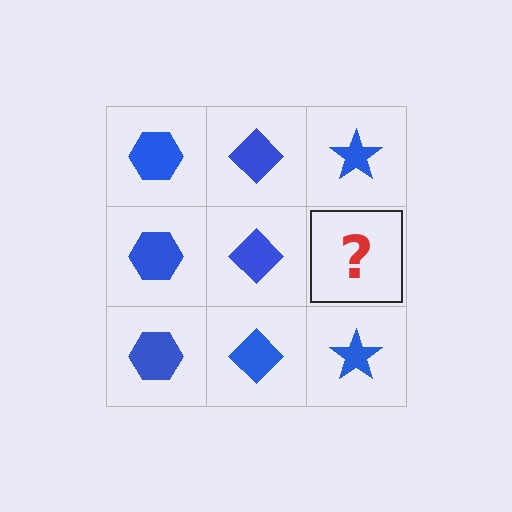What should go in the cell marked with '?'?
The missing cell should contain a blue star.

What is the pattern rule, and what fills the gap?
The rule is that each column has a consistent shape. The gap should be filled with a blue star.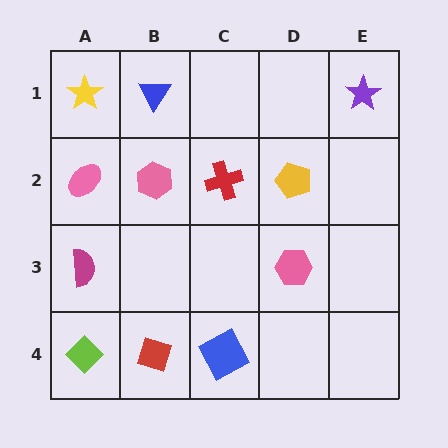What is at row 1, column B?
A blue triangle.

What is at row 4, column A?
A lime diamond.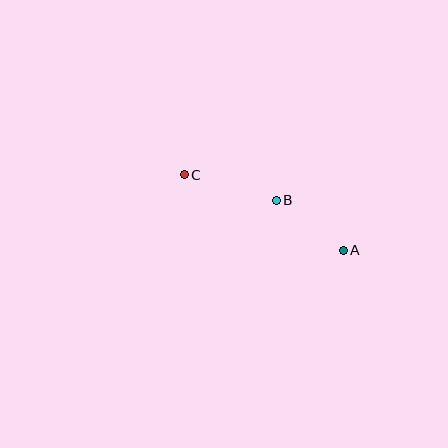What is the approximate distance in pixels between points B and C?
The distance between B and C is approximately 95 pixels.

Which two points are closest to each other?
Points A and B are closest to each other.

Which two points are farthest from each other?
Points A and C are farthest from each other.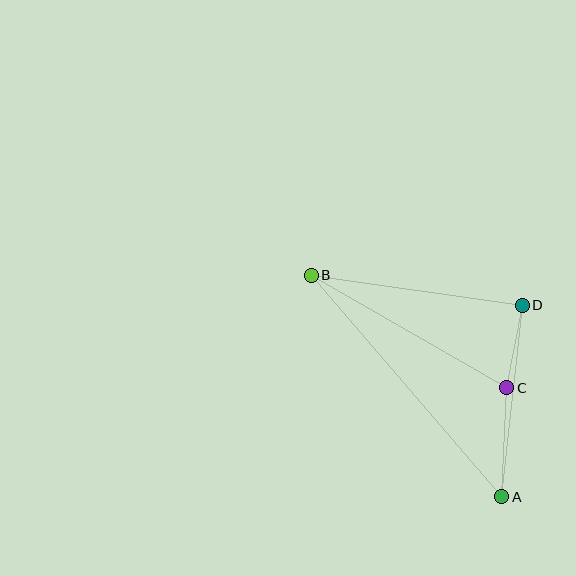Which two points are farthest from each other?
Points A and B are farthest from each other.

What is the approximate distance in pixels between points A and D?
The distance between A and D is approximately 193 pixels.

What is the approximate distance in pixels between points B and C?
The distance between B and C is approximately 225 pixels.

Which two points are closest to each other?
Points C and D are closest to each other.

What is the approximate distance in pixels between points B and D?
The distance between B and D is approximately 213 pixels.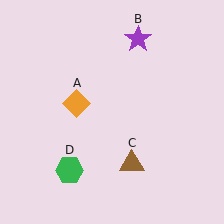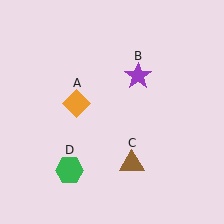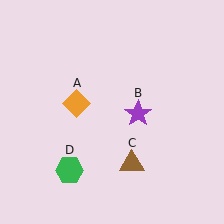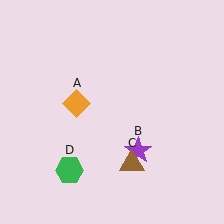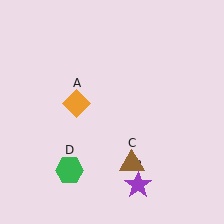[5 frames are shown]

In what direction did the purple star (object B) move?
The purple star (object B) moved down.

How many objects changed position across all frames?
1 object changed position: purple star (object B).